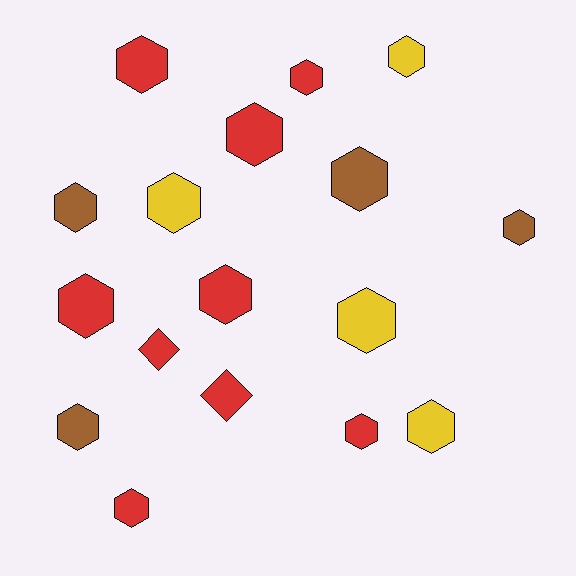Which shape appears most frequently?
Hexagon, with 15 objects.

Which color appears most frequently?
Red, with 9 objects.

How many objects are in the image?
There are 17 objects.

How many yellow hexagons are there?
There are 4 yellow hexagons.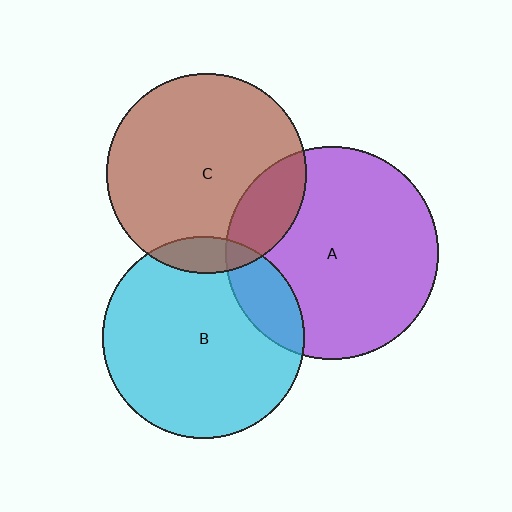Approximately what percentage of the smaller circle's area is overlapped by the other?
Approximately 10%.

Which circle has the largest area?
Circle A (purple).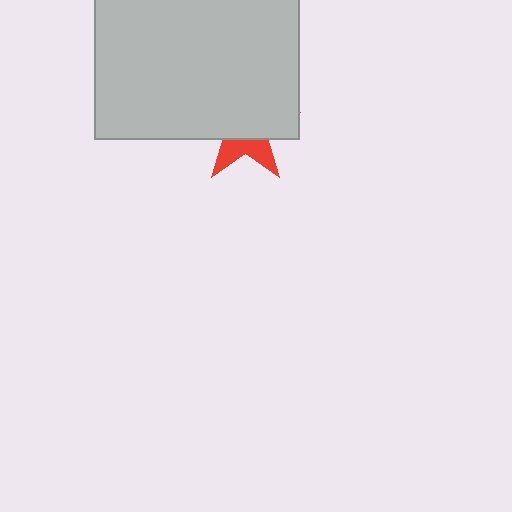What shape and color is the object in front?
The object in front is a light gray rectangle.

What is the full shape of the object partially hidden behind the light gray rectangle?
The partially hidden object is a red star.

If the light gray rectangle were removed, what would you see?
You would see the complete red star.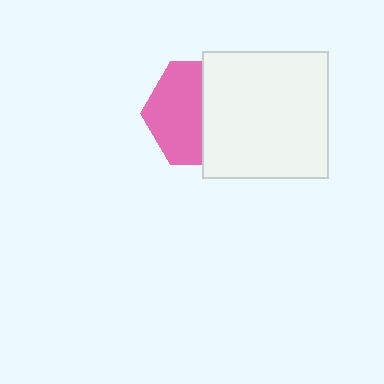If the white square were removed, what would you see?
You would see the complete pink hexagon.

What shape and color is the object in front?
The object in front is a white square.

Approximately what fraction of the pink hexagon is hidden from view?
Roughly 49% of the pink hexagon is hidden behind the white square.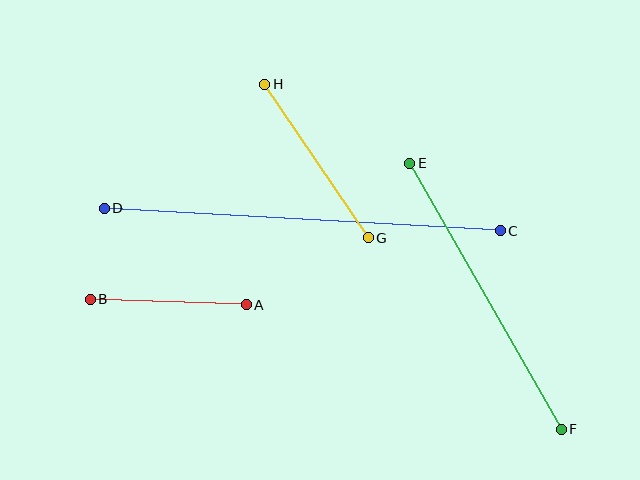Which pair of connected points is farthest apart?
Points C and D are farthest apart.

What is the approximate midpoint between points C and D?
The midpoint is at approximately (302, 220) pixels.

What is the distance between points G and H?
The distance is approximately 185 pixels.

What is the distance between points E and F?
The distance is approximately 306 pixels.